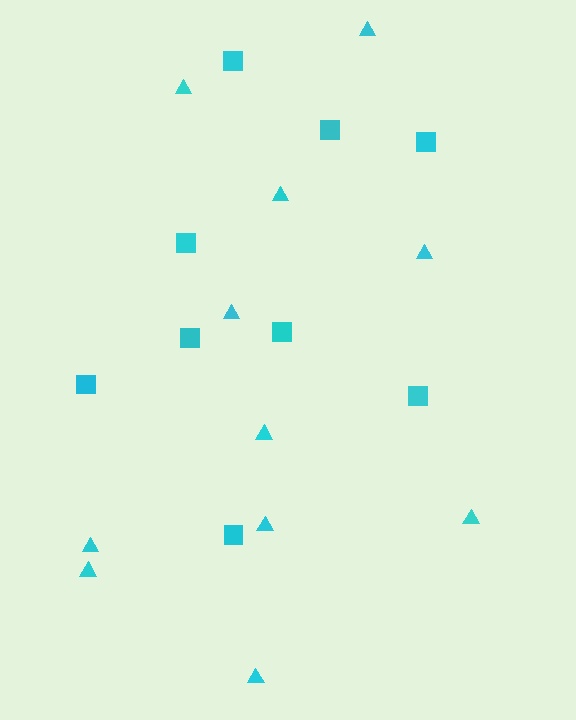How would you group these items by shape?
There are 2 groups: one group of squares (9) and one group of triangles (11).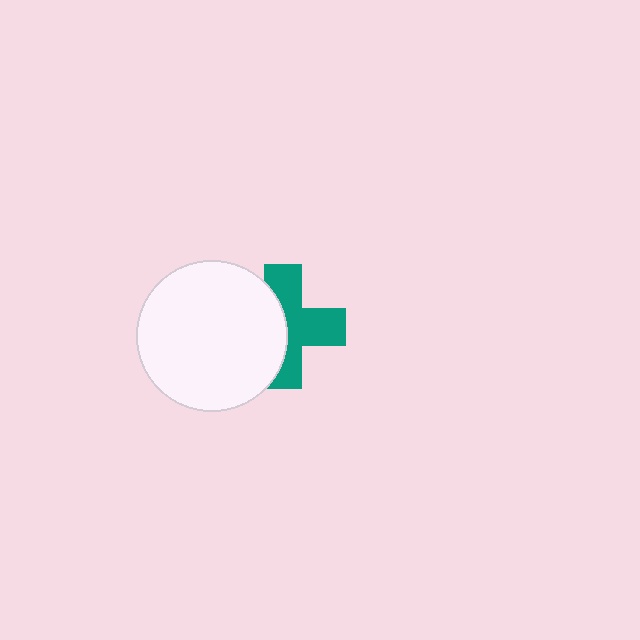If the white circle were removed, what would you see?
You would see the complete teal cross.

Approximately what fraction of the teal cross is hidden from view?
Roughly 44% of the teal cross is hidden behind the white circle.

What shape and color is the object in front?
The object in front is a white circle.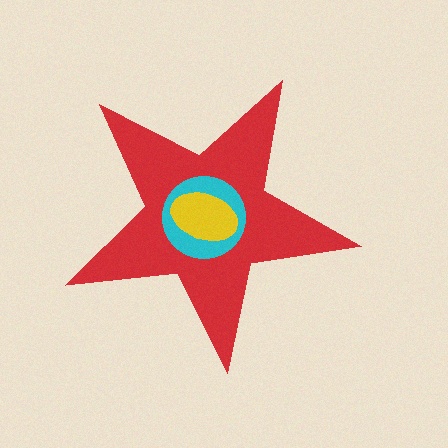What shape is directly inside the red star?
The cyan circle.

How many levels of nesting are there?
3.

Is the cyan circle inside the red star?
Yes.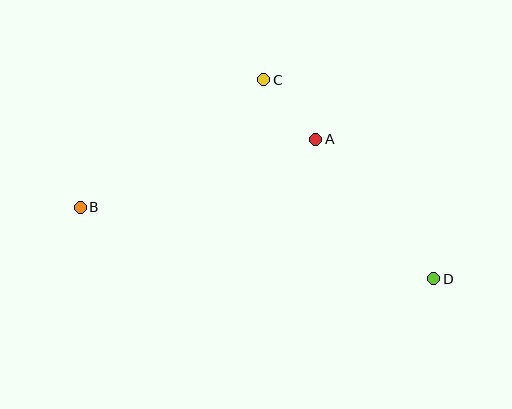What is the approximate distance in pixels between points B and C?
The distance between B and C is approximately 224 pixels.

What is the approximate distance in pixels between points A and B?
The distance between A and B is approximately 245 pixels.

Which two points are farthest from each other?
Points B and D are farthest from each other.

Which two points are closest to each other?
Points A and C are closest to each other.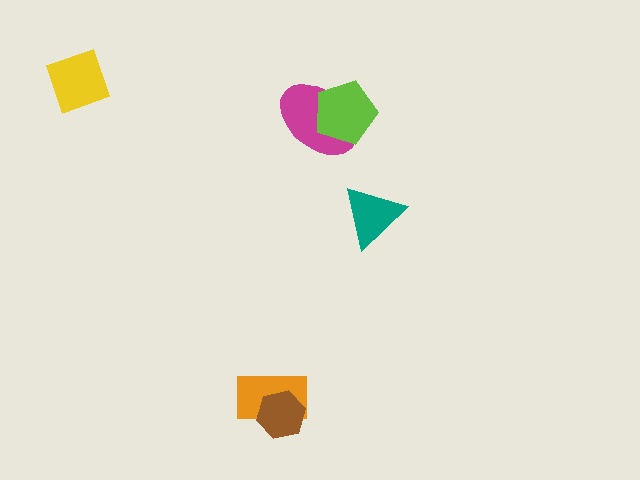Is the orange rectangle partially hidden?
Yes, it is partially covered by another shape.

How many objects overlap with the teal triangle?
0 objects overlap with the teal triangle.